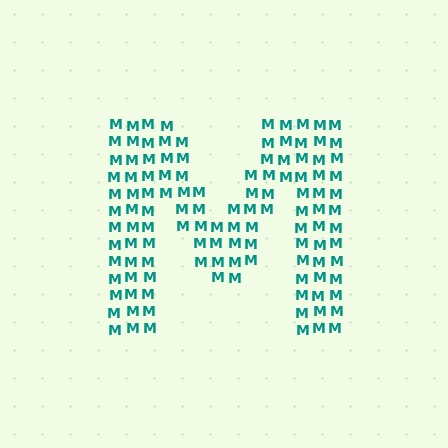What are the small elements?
The small elements are letter M's.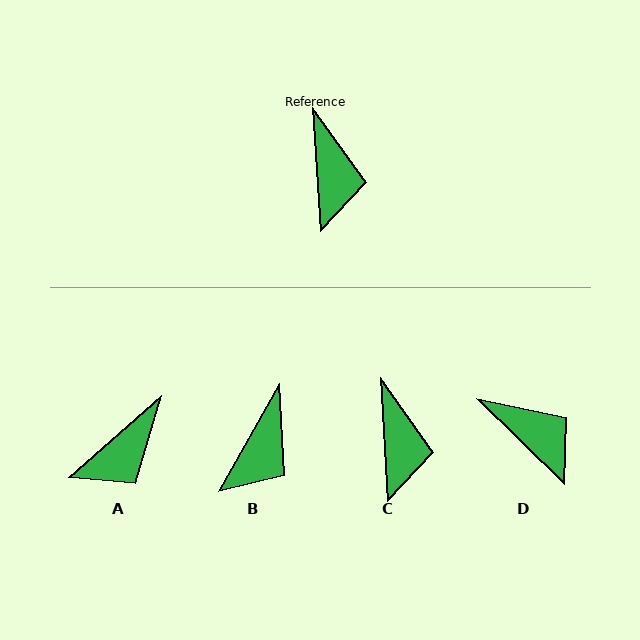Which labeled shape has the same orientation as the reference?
C.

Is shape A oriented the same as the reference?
No, it is off by about 52 degrees.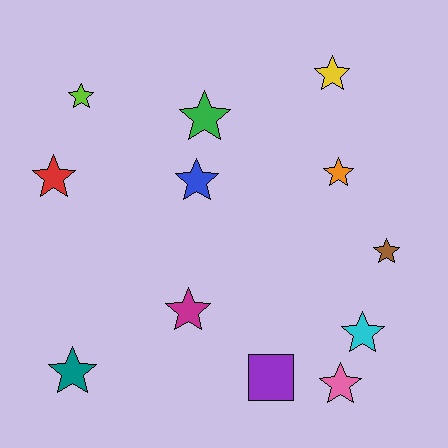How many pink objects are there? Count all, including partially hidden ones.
There is 1 pink object.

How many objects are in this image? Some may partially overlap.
There are 12 objects.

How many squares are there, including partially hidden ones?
There is 1 square.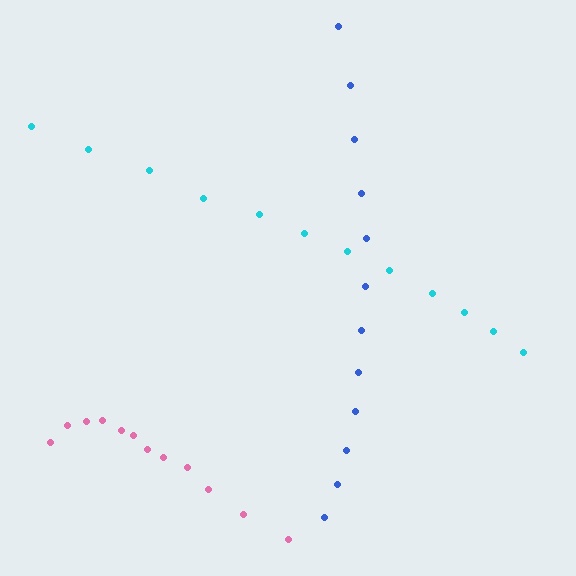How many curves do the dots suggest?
There are 3 distinct paths.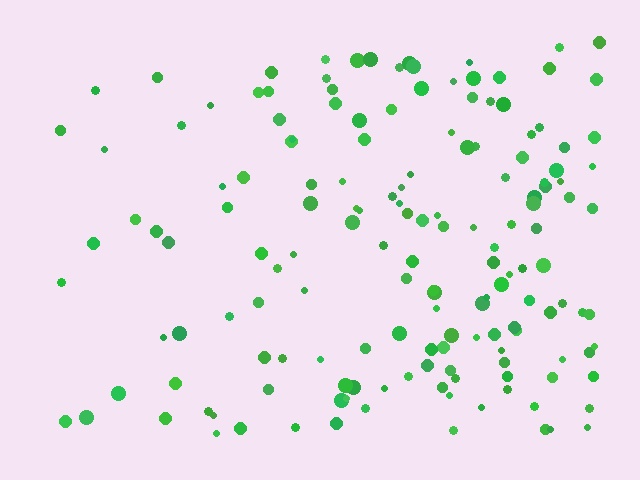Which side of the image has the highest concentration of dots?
The right.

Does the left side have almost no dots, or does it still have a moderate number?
Still a moderate number, just noticeably fewer than the right.